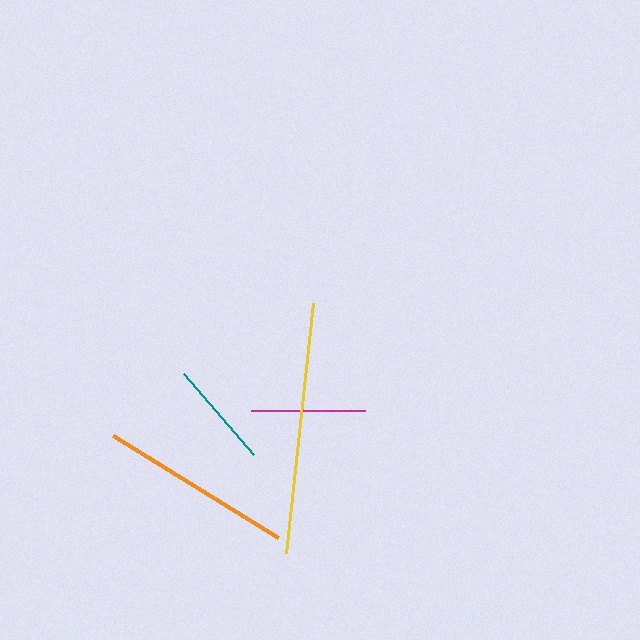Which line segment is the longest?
The yellow line is the longest at approximately 252 pixels.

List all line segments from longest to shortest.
From longest to shortest: yellow, orange, magenta, teal.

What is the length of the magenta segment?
The magenta segment is approximately 114 pixels long.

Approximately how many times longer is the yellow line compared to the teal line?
The yellow line is approximately 2.3 times the length of the teal line.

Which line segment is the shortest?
The teal line is the shortest at approximately 107 pixels.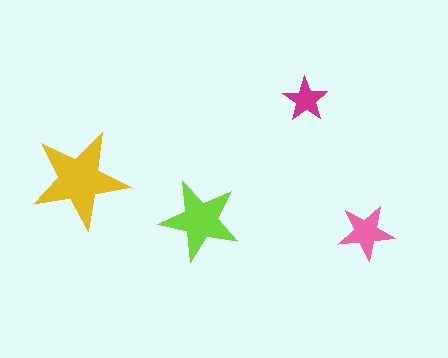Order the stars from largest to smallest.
the yellow one, the lime one, the pink one, the magenta one.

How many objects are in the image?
There are 4 objects in the image.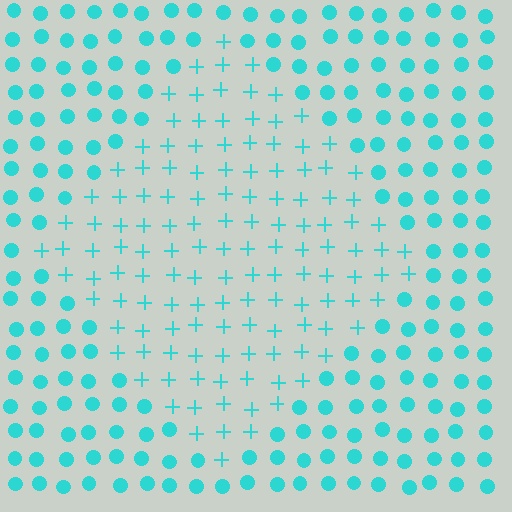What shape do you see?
I see a diamond.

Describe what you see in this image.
The image is filled with small cyan elements arranged in a uniform grid. A diamond-shaped region contains plus signs, while the surrounding area contains circles. The boundary is defined purely by the change in element shape.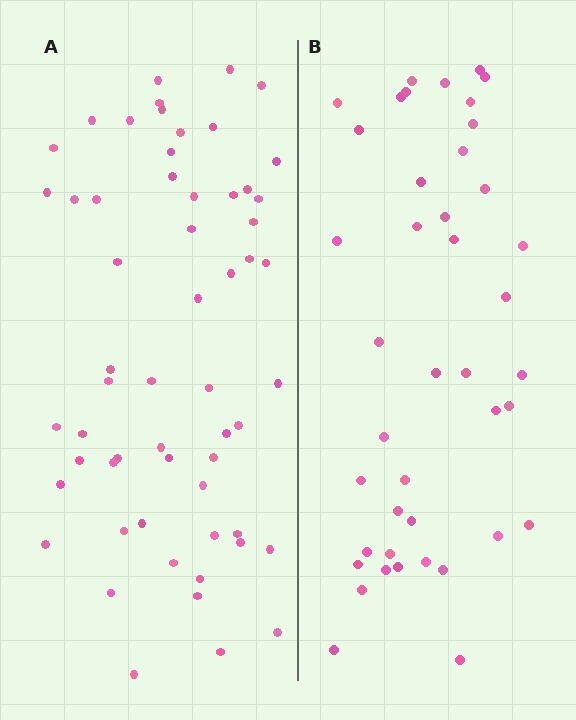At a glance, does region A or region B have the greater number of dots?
Region A (the left region) has more dots.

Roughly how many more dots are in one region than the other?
Region A has approximately 15 more dots than region B.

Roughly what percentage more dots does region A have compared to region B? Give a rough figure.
About 40% more.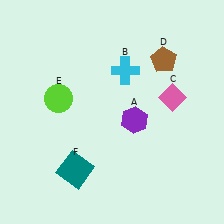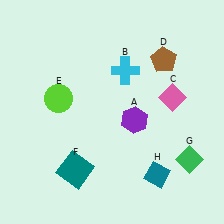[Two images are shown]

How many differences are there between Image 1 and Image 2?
There are 2 differences between the two images.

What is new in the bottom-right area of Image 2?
A teal diamond (H) was added in the bottom-right area of Image 2.